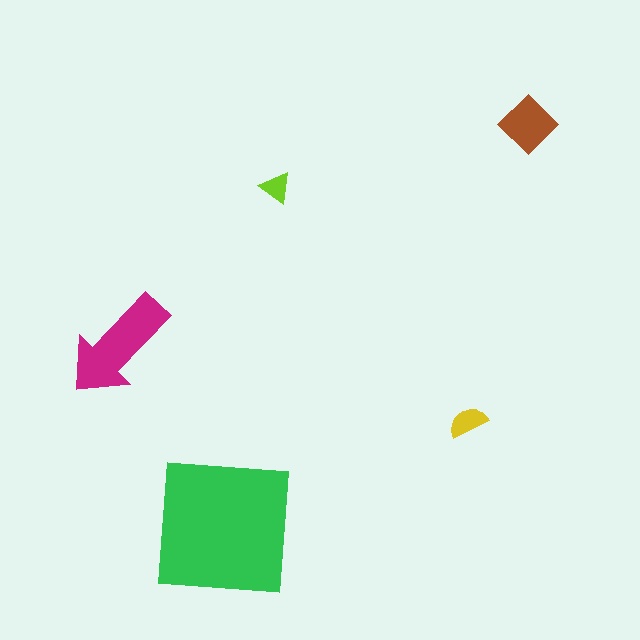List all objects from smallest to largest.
The lime triangle, the yellow semicircle, the brown diamond, the magenta arrow, the green square.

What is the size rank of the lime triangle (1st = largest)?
5th.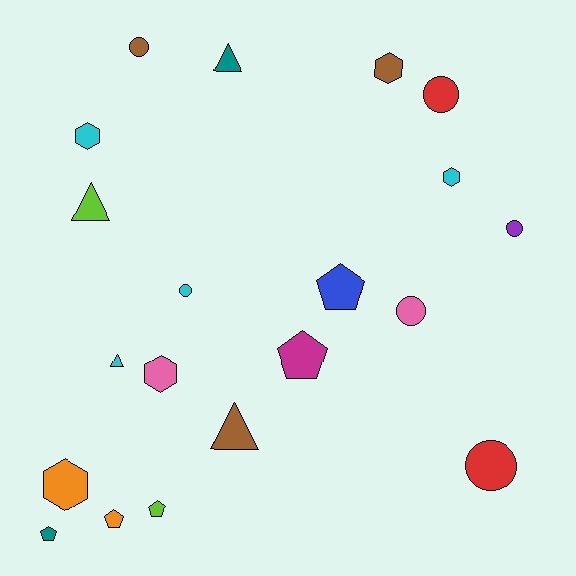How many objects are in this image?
There are 20 objects.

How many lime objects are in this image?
There are 2 lime objects.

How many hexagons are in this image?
There are 5 hexagons.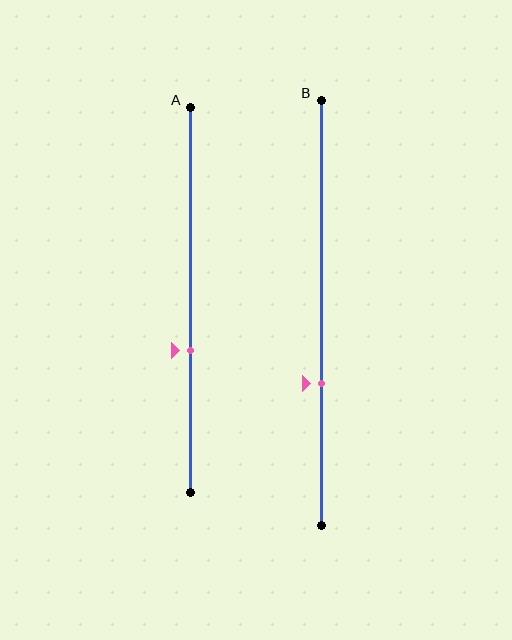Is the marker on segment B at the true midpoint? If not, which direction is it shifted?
No, the marker on segment B is shifted downward by about 17% of the segment length.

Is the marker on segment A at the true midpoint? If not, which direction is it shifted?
No, the marker on segment A is shifted downward by about 13% of the segment length.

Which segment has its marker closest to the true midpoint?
Segment A has its marker closest to the true midpoint.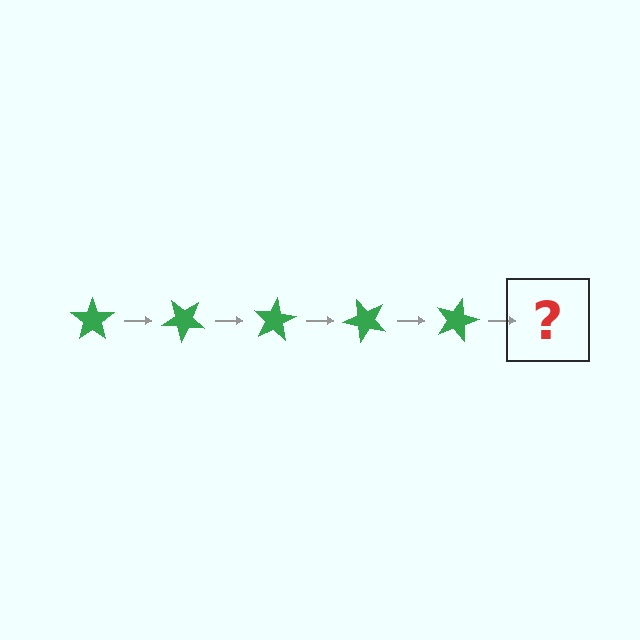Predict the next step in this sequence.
The next step is a green star rotated 200 degrees.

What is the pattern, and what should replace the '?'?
The pattern is that the star rotates 40 degrees each step. The '?' should be a green star rotated 200 degrees.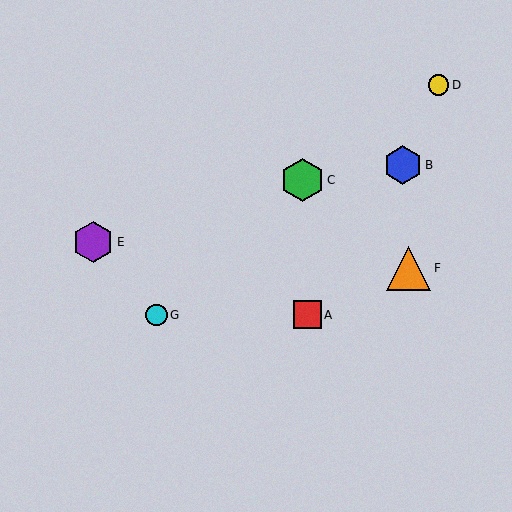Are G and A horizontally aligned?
Yes, both are at y≈315.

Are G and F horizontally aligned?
No, G is at y≈315 and F is at y≈268.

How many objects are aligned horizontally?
2 objects (A, G) are aligned horizontally.